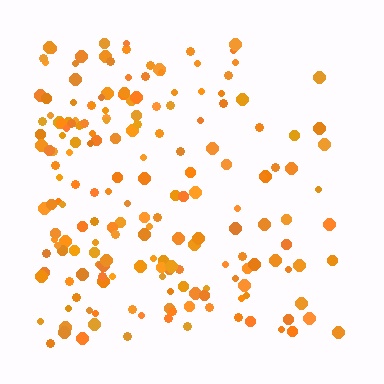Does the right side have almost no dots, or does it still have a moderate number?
Still a moderate number, just noticeably fewer than the left.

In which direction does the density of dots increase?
From right to left, with the left side densest.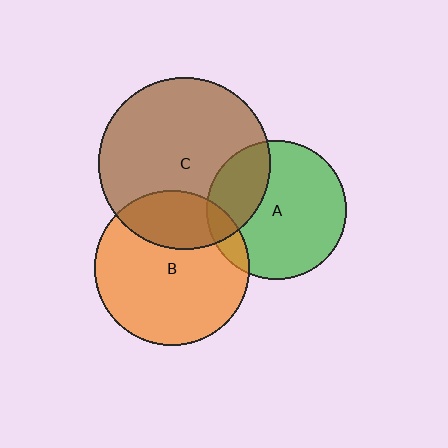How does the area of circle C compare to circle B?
Approximately 1.2 times.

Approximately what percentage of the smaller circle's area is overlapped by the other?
Approximately 30%.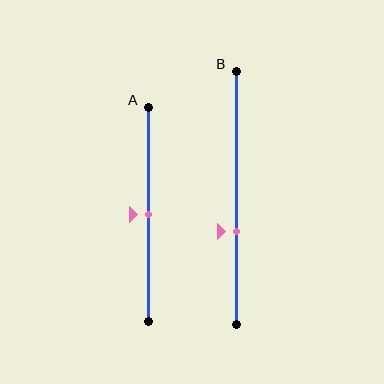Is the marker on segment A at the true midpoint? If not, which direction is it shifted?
Yes, the marker on segment A is at the true midpoint.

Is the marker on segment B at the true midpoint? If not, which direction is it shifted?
No, the marker on segment B is shifted downward by about 13% of the segment length.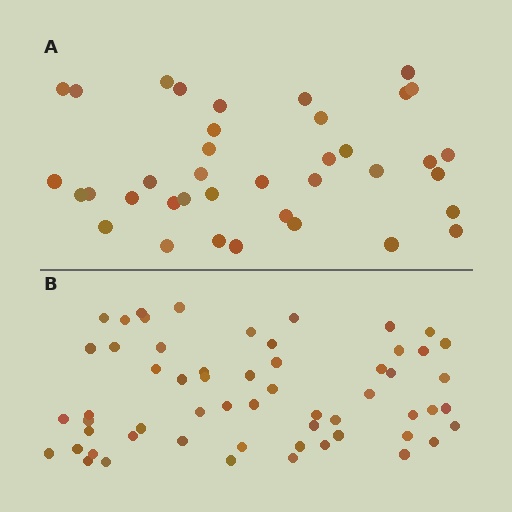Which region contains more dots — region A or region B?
Region B (the bottom region) has more dots.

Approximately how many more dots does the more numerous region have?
Region B has approximately 20 more dots than region A.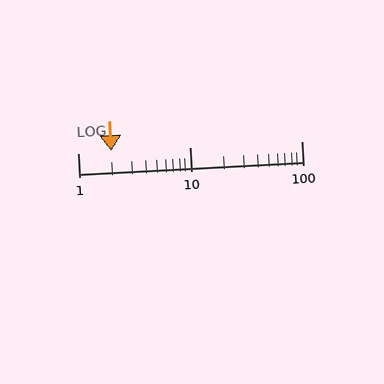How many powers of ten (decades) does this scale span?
The scale spans 2 decades, from 1 to 100.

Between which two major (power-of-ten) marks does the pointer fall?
The pointer is between 1 and 10.